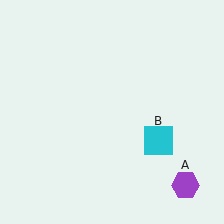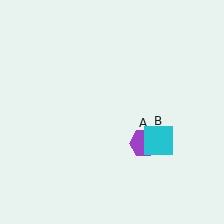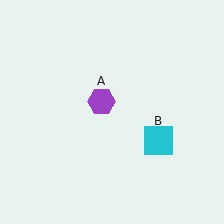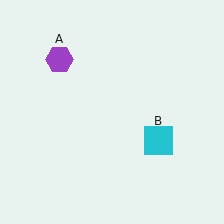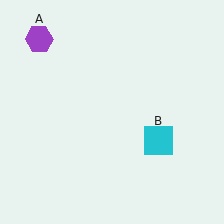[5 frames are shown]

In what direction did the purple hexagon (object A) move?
The purple hexagon (object A) moved up and to the left.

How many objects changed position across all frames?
1 object changed position: purple hexagon (object A).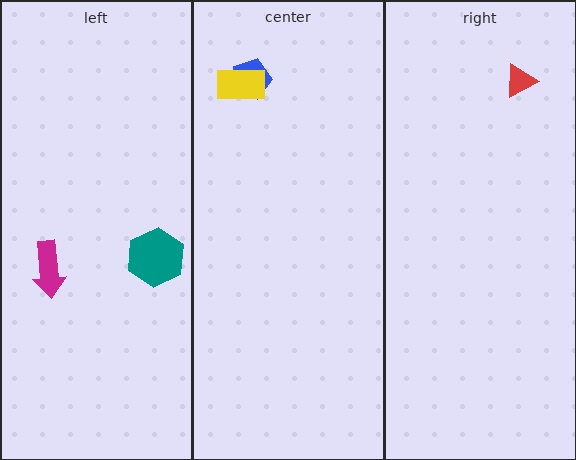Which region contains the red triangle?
The right region.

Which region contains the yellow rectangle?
The center region.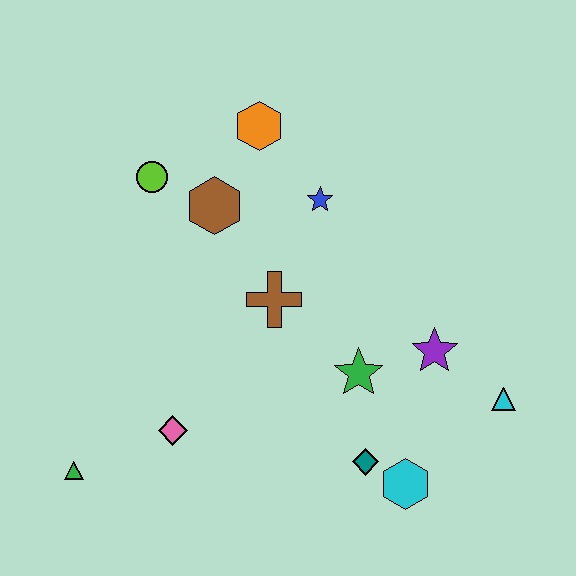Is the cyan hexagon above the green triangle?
No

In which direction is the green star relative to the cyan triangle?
The green star is to the left of the cyan triangle.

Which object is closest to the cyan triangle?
The purple star is closest to the cyan triangle.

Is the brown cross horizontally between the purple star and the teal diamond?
No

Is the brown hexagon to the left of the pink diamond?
No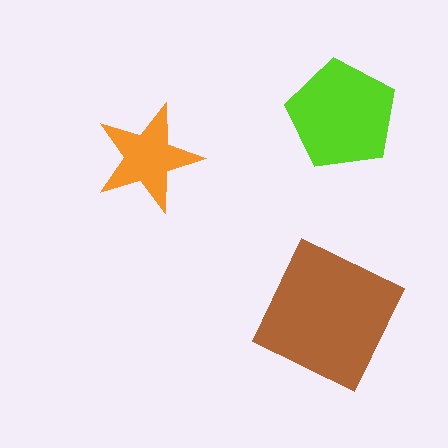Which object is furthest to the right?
The lime pentagon is rightmost.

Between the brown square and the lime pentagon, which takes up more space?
The brown square.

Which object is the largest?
The brown square.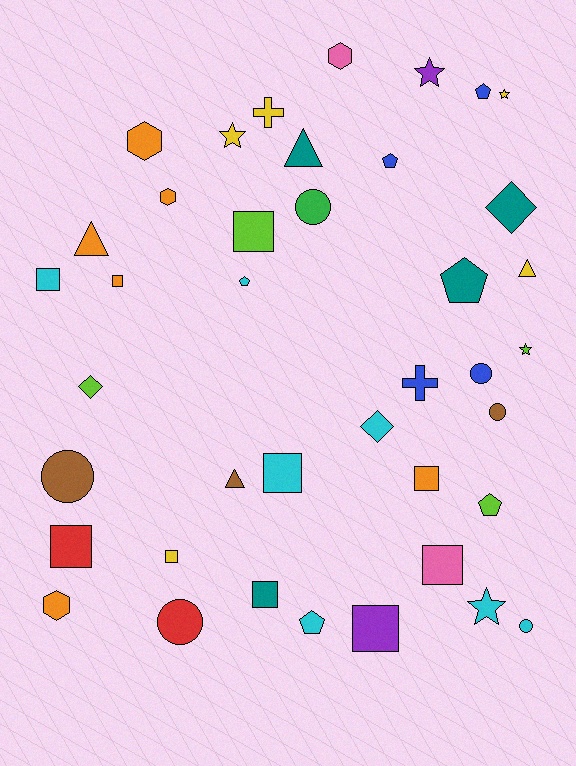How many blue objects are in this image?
There are 4 blue objects.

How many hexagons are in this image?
There are 4 hexagons.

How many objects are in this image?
There are 40 objects.